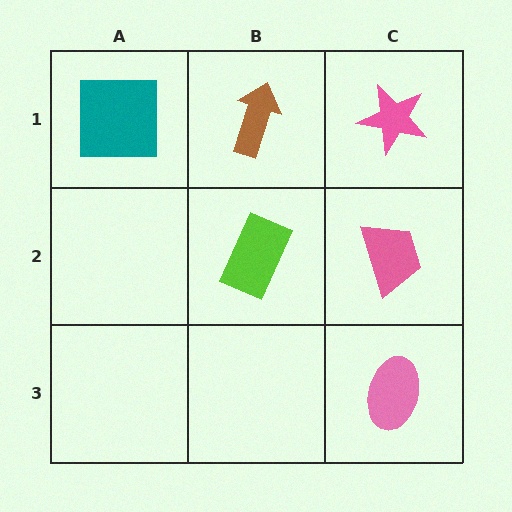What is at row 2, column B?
A lime rectangle.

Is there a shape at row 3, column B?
No, that cell is empty.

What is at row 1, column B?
A brown arrow.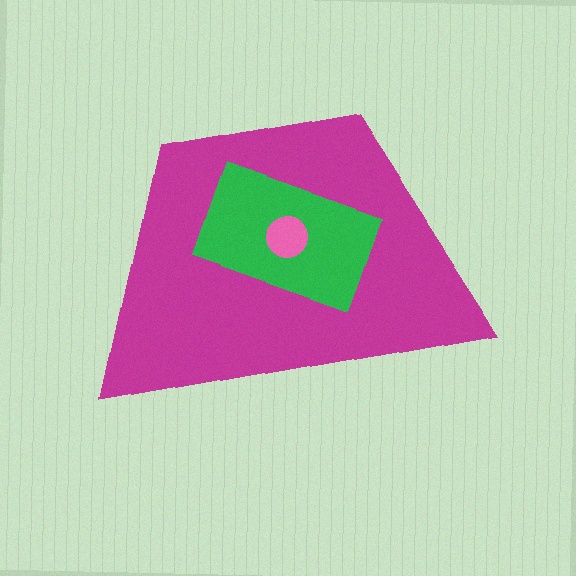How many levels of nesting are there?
3.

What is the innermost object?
The pink circle.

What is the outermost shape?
The magenta trapezoid.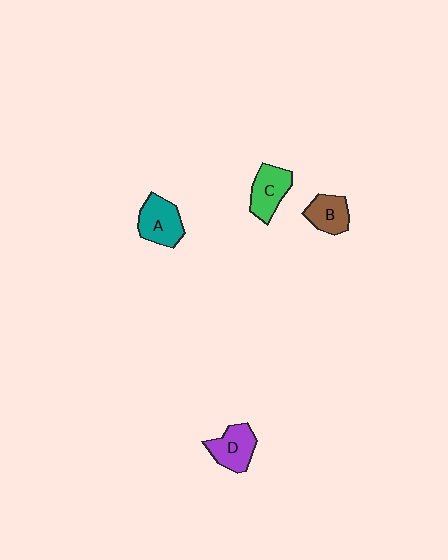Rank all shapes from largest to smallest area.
From largest to smallest: A (teal), D (purple), C (green), B (brown).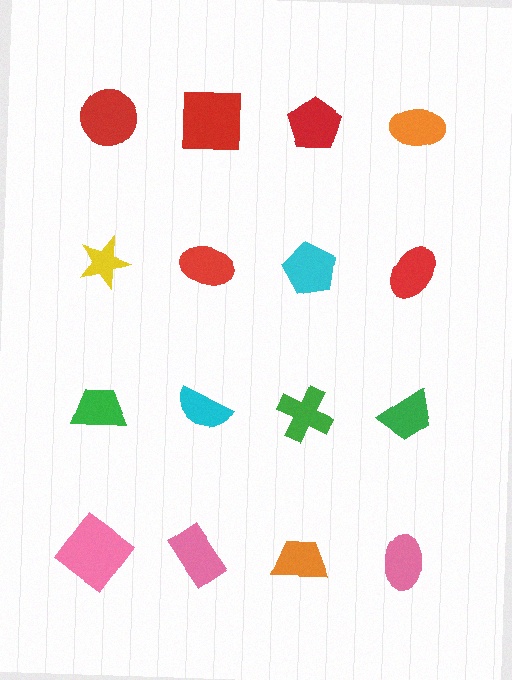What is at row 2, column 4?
A red ellipse.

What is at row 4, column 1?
A pink diamond.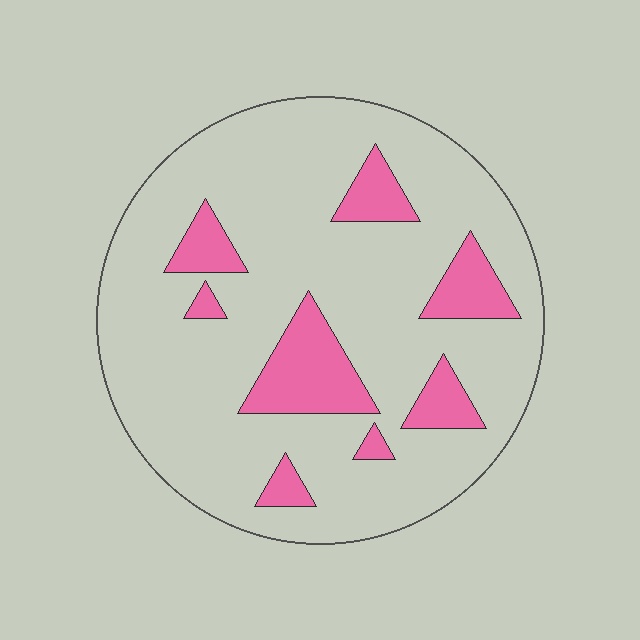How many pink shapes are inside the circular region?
8.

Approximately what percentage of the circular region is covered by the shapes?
Approximately 15%.